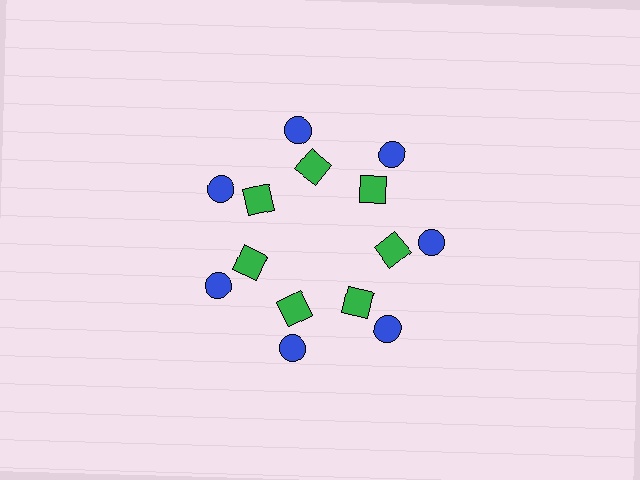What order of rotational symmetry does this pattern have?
This pattern has 7-fold rotational symmetry.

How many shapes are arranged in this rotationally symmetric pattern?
There are 14 shapes, arranged in 7 groups of 2.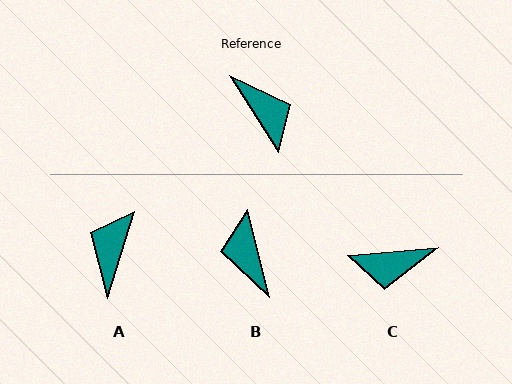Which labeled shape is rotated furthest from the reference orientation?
B, about 162 degrees away.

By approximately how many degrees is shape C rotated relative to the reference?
Approximately 117 degrees clockwise.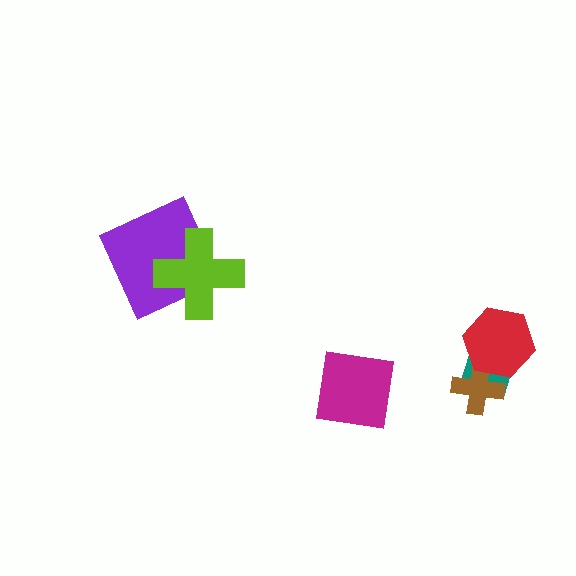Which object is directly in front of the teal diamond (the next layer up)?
The brown cross is directly in front of the teal diamond.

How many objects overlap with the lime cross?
1 object overlaps with the lime cross.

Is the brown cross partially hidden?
Yes, it is partially covered by another shape.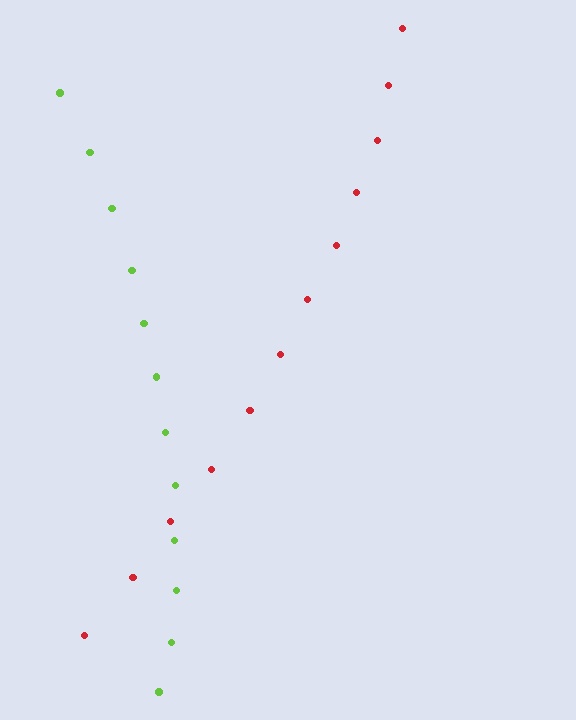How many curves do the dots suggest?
There are 2 distinct paths.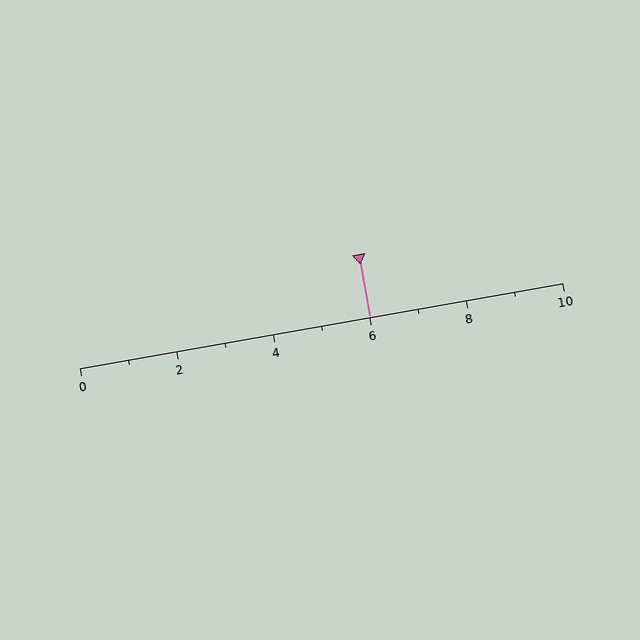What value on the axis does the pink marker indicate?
The marker indicates approximately 6.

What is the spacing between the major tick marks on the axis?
The major ticks are spaced 2 apart.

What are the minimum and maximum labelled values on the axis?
The axis runs from 0 to 10.